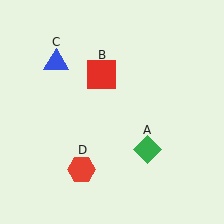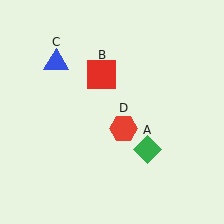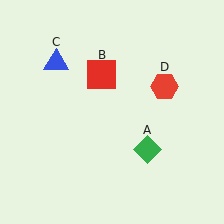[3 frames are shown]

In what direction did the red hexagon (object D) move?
The red hexagon (object D) moved up and to the right.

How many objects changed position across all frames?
1 object changed position: red hexagon (object D).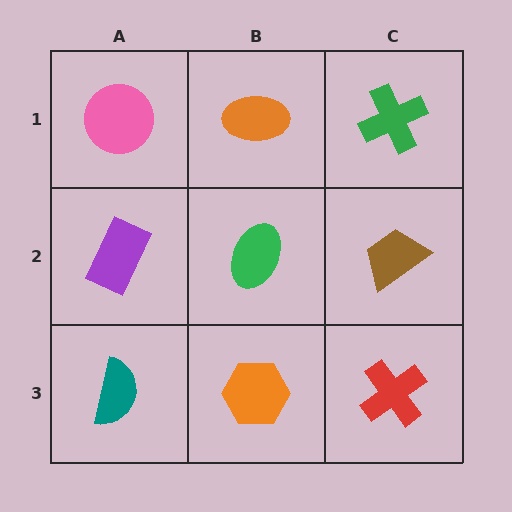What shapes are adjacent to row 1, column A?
A purple rectangle (row 2, column A), an orange ellipse (row 1, column B).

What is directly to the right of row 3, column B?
A red cross.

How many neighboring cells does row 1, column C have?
2.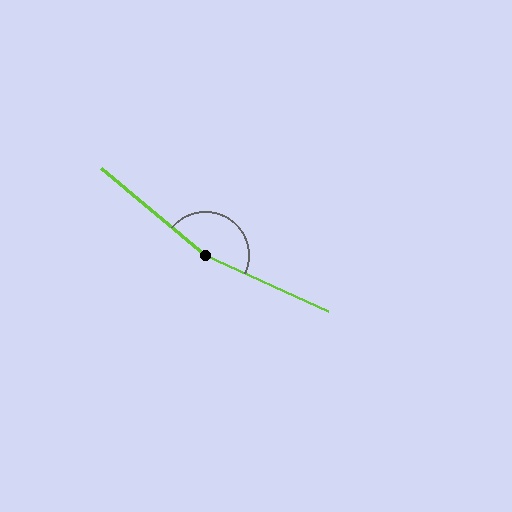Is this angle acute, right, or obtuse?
It is obtuse.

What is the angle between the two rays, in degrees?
Approximately 165 degrees.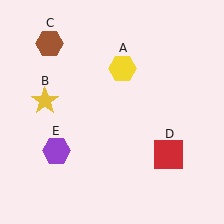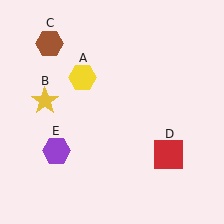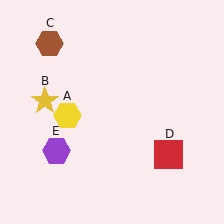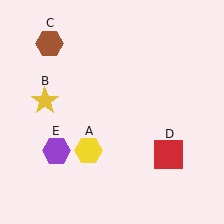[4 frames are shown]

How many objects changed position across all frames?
1 object changed position: yellow hexagon (object A).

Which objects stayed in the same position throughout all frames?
Yellow star (object B) and brown hexagon (object C) and red square (object D) and purple hexagon (object E) remained stationary.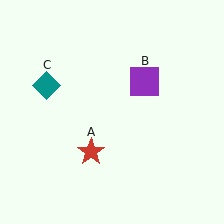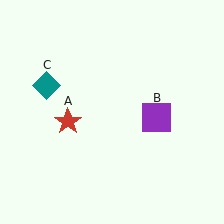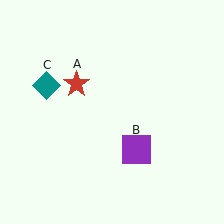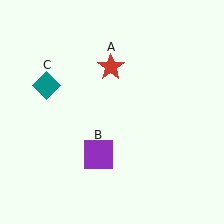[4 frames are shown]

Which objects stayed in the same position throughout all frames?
Teal diamond (object C) remained stationary.